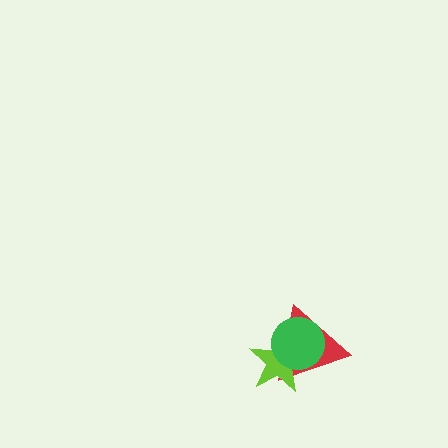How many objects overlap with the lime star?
2 objects overlap with the lime star.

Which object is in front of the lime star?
The green circle is in front of the lime star.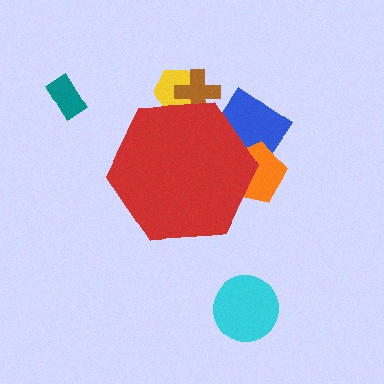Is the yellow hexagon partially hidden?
Yes, the yellow hexagon is partially hidden behind the red hexagon.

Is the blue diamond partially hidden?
Yes, the blue diamond is partially hidden behind the red hexagon.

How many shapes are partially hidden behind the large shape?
4 shapes are partially hidden.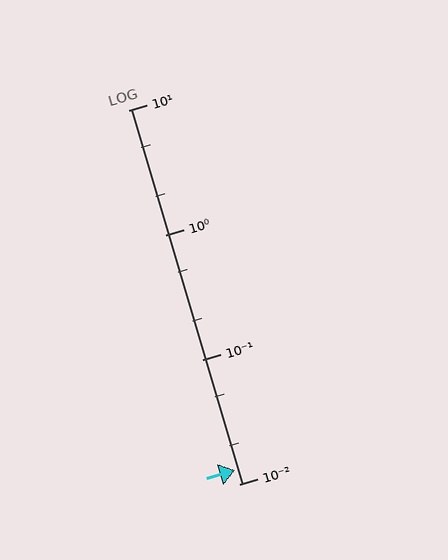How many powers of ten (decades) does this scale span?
The scale spans 3 decades, from 0.01 to 10.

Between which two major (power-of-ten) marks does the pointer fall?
The pointer is between 0.01 and 0.1.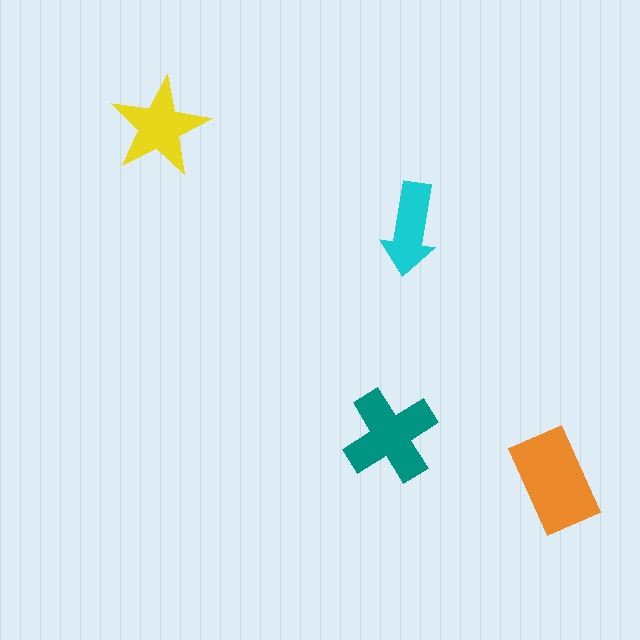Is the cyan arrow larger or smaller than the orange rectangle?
Smaller.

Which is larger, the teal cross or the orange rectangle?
The orange rectangle.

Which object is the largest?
The orange rectangle.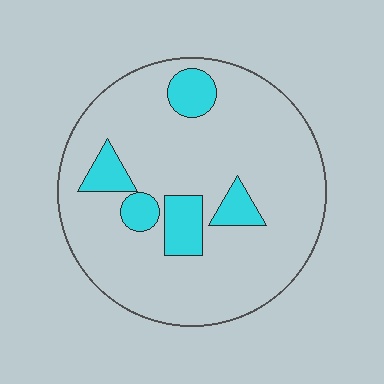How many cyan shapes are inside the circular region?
5.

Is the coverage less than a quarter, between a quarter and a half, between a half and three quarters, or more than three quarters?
Less than a quarter.